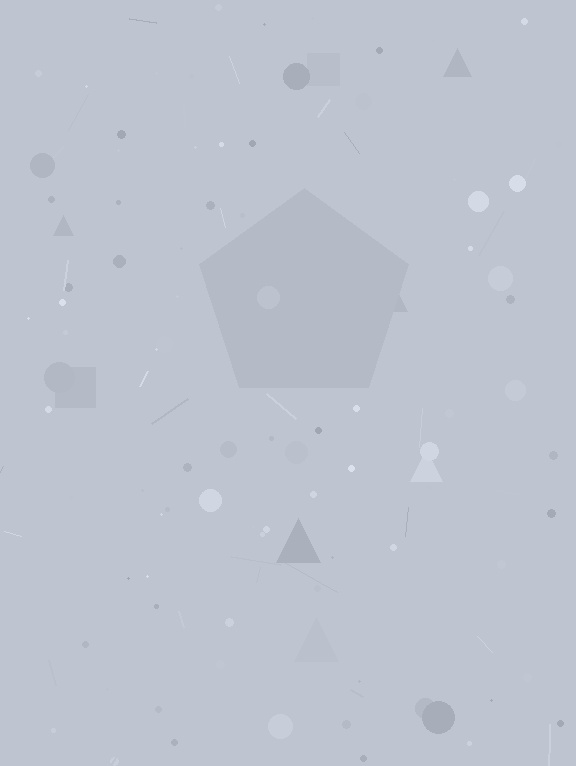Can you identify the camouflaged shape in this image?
The camouflaged shape is a pentagon.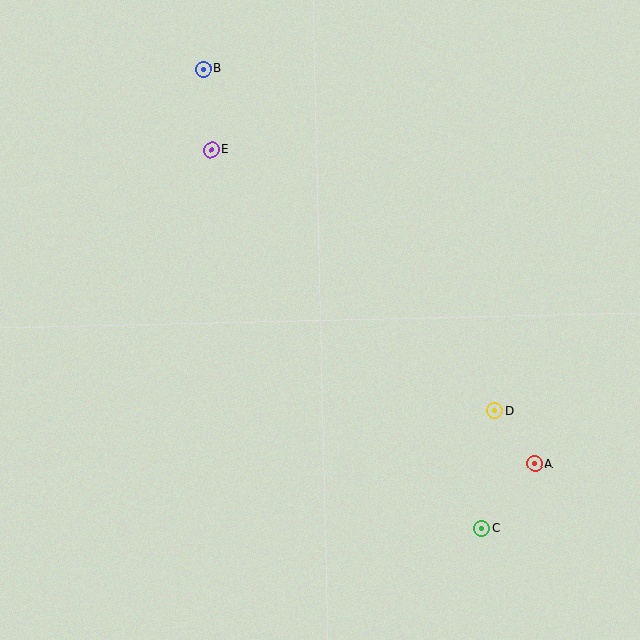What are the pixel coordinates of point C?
Point C is at (481, 528).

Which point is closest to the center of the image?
Point D at (495, 411) is closest to the center.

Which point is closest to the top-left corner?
Point B is closest to the top-left corner.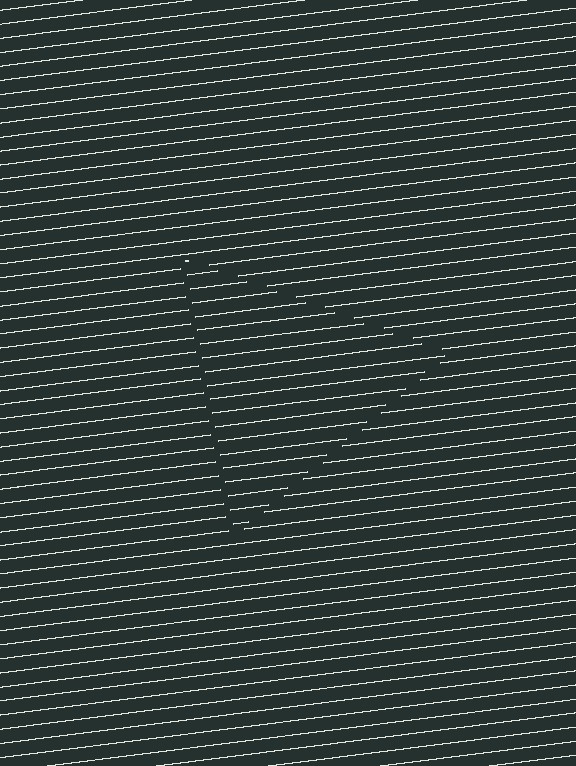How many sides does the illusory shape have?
3 sides — the line-ends trace a triangle.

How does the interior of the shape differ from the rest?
The interior of the shape contains the same grating, shifted by half a period — the contour is defined by the phase discontinuity where line-ends from the inner and outer gratings abut.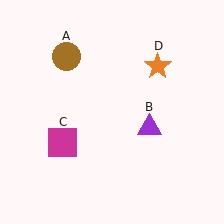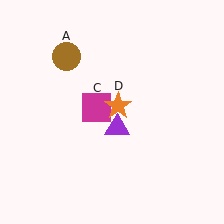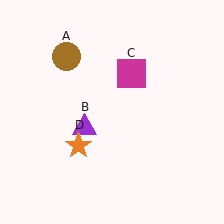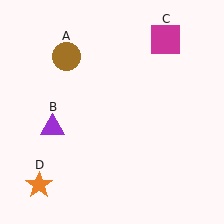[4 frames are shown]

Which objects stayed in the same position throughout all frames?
Brown circle (object A) remained stationary.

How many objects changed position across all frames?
3 objects changed position: purple triangle (object B), magenta square (object C), orange star (object D).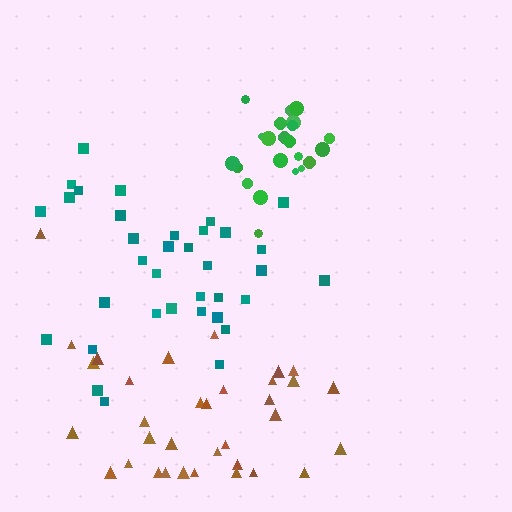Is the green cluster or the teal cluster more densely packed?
Green.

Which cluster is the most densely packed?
Green.